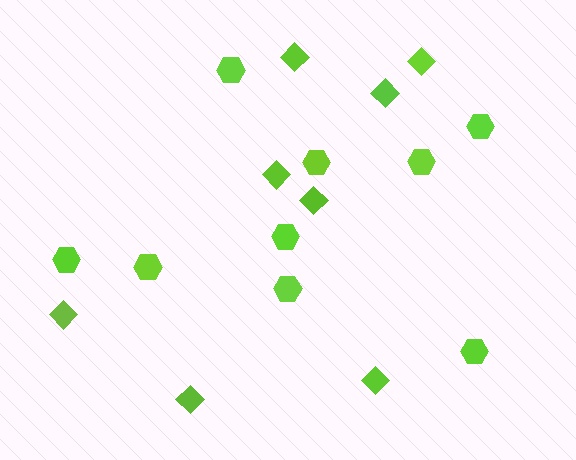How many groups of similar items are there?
There are 2 groups: one group of hexagons (9) and one group of diamonds (8).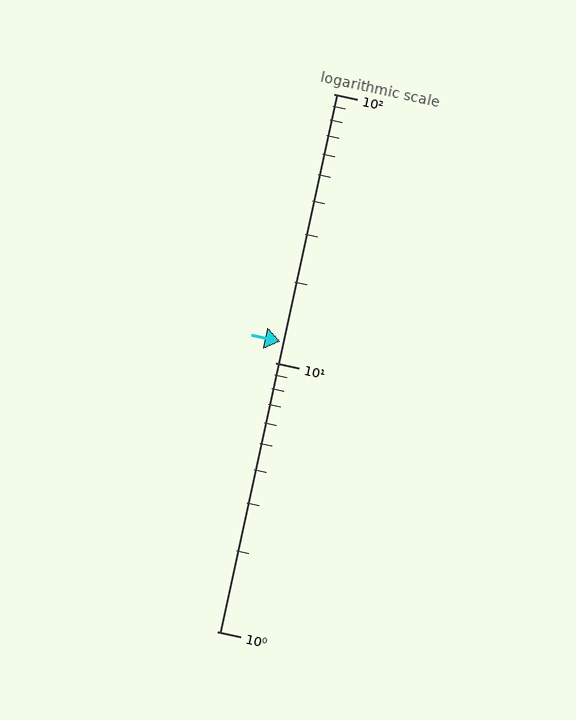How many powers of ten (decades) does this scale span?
The scale spans 2 decades, from 1 to 100.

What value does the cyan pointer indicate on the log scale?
The pointer indicates approximately 12.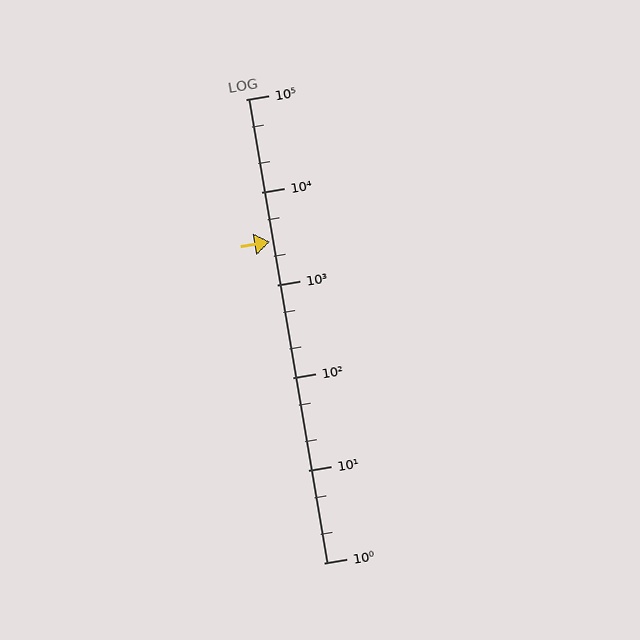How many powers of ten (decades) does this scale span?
The scale spans 5 decades, from 1 to 100000.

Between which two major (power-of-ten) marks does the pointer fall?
The pointer is between 1000 and 10000.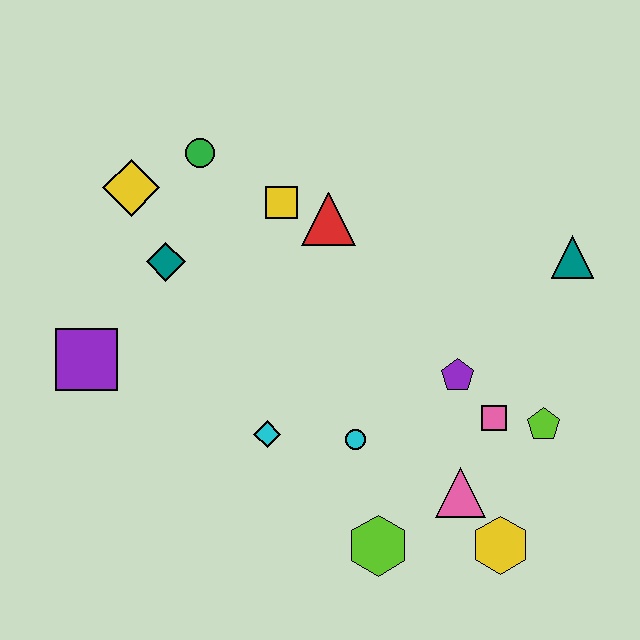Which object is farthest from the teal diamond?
The yellow hexagon is farthest from the teal diamond.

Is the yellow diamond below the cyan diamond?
No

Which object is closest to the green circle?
The yellow diamond is closest to the green circle.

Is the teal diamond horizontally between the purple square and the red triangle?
Yes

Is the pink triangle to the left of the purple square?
No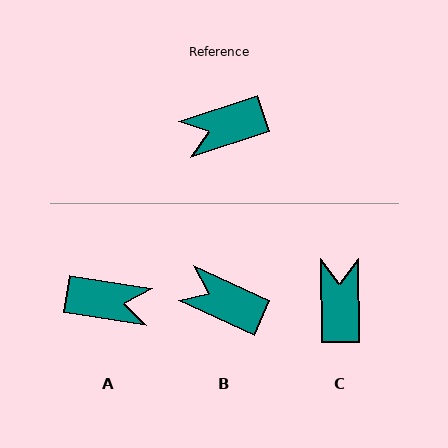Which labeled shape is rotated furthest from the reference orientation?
A, about 153 degrees away.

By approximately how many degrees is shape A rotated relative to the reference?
Approximately 153 degrees counter-clockwise.